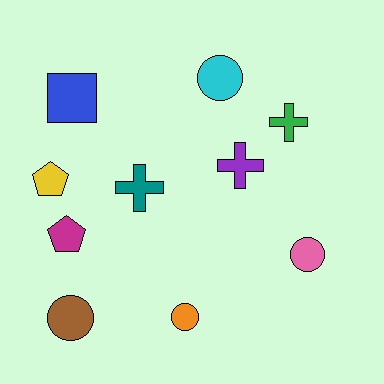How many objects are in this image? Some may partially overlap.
There are 10 objects.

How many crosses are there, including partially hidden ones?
There are 3 crosses.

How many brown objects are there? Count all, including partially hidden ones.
There is 1 brown object.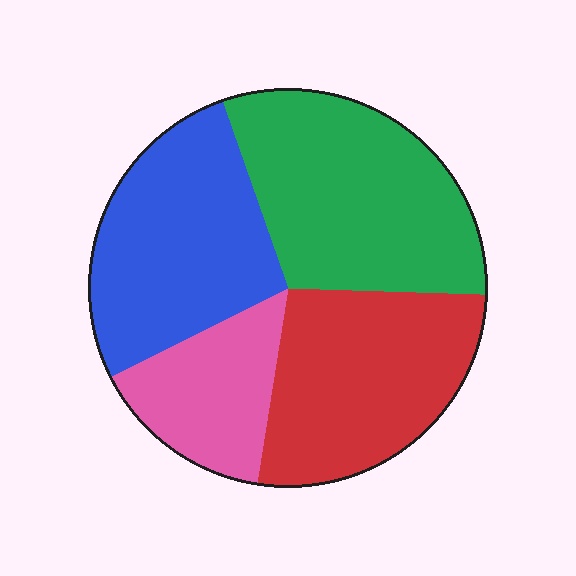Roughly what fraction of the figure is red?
Red takes up between a quarter and a half of the figure.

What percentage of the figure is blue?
Blue takes up about one quarter (1/4) of the figure.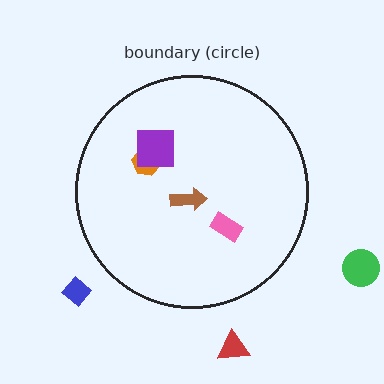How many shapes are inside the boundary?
4 inside, 3 outside.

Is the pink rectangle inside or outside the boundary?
Inside.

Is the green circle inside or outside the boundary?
Outside.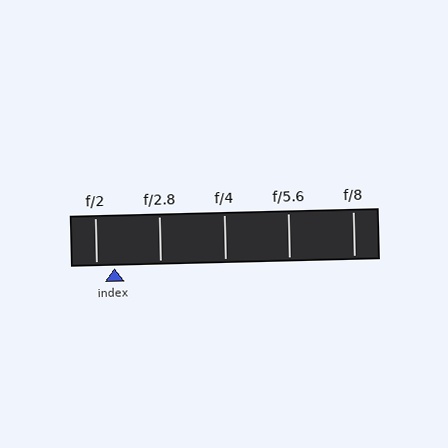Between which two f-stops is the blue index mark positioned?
The index mark is between f/2 and f/2.8.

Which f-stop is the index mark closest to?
The index mark is closest to f/2.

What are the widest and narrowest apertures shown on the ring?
The widest aperture shown is f/2 and the narrowest is f/8.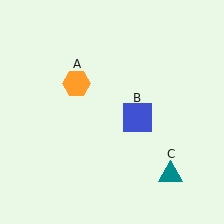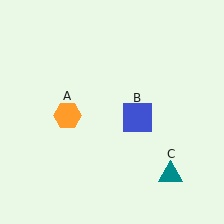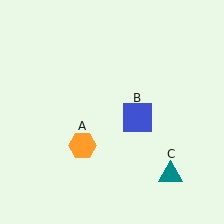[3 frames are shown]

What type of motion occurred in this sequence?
The orange hexagon (object A) rotated counterclockwise around the center of the scene.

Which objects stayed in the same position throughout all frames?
Blue square (object B) and teal triangle (object C) remained stationary.